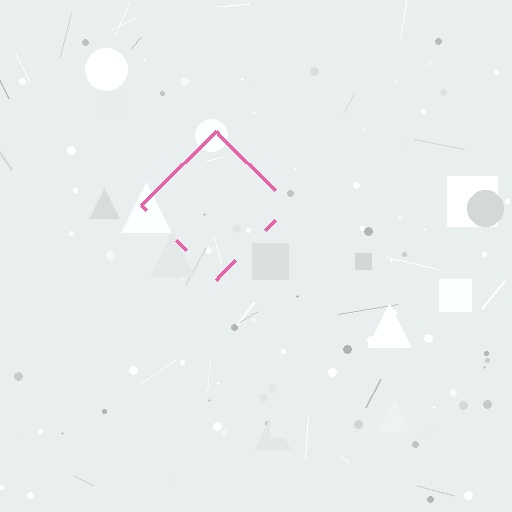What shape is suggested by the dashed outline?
The dashed outline suggests a diamond.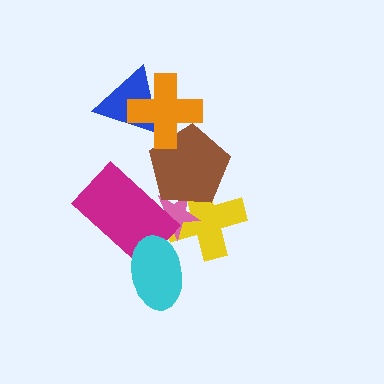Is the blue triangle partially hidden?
Yes, it is partially covered by another shape.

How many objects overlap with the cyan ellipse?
1 object overlaps with the cyan ellipse.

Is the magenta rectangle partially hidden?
Yes, it is partially covered by another shape.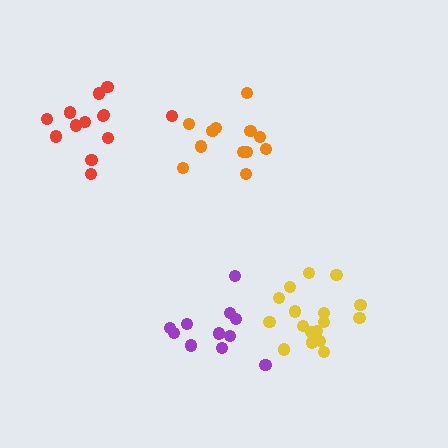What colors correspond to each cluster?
The clusters are colored: red, orange, purple, yellow.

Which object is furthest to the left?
The red cluster is leftmost.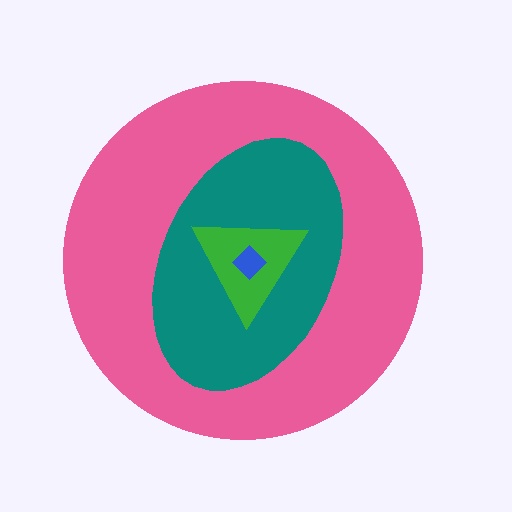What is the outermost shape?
The pink circle.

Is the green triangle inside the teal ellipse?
Yes.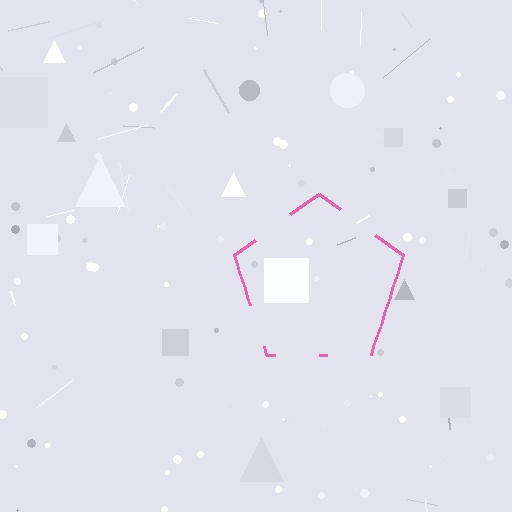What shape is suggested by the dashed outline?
The dashed outline suggests a pentagon.